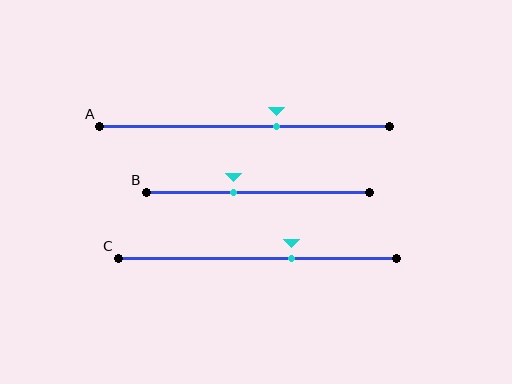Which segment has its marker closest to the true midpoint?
Segment A has its marker closest to the true midpoint.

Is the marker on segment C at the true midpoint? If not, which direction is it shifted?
No, the marker on segment C is shifted to the right by about 12% of the segment length.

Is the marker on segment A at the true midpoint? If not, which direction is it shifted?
No, the marker on segment A is shifted to the right by about 11% of the segment length.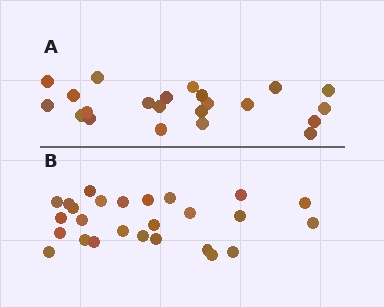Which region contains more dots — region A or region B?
Region B (the bottom region) has more dots.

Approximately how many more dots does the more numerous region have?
Region B has about 4 more dots than region A.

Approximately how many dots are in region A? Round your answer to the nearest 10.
About 20 dots. (The exact count is 22, which rounds to 20.)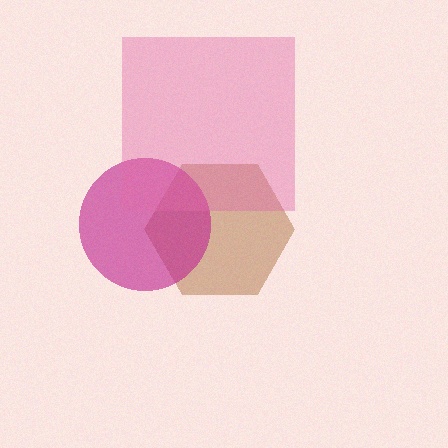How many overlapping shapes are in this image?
There are 3 overlapping shapes in the image.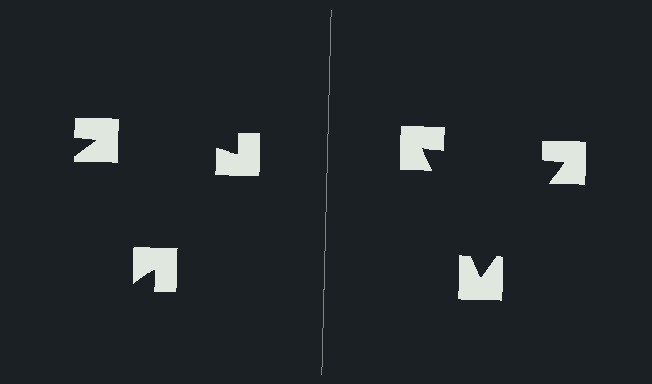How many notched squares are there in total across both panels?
6 — 3 on each side.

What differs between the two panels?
The notched squares are positioned identically on both sides; only the wedge orientations differ. On the right they align to a triangle; on the left they are misaligned.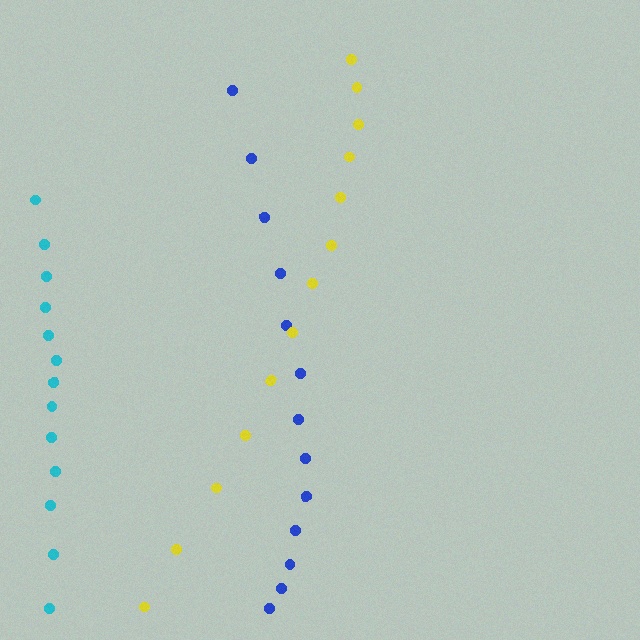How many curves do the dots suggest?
There are 3 distinct paths.